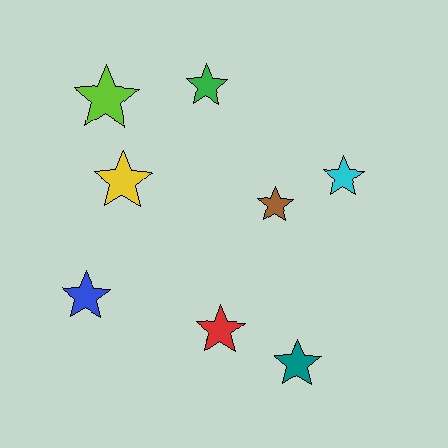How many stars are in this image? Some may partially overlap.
There are 8 stars.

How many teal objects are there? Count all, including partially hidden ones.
There is 1 teal object.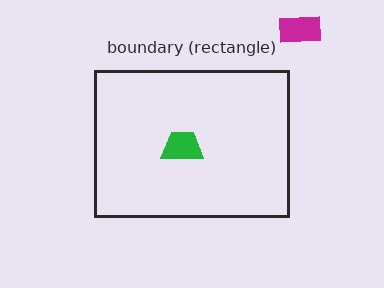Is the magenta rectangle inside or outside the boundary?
Outside.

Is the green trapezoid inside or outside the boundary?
Inside.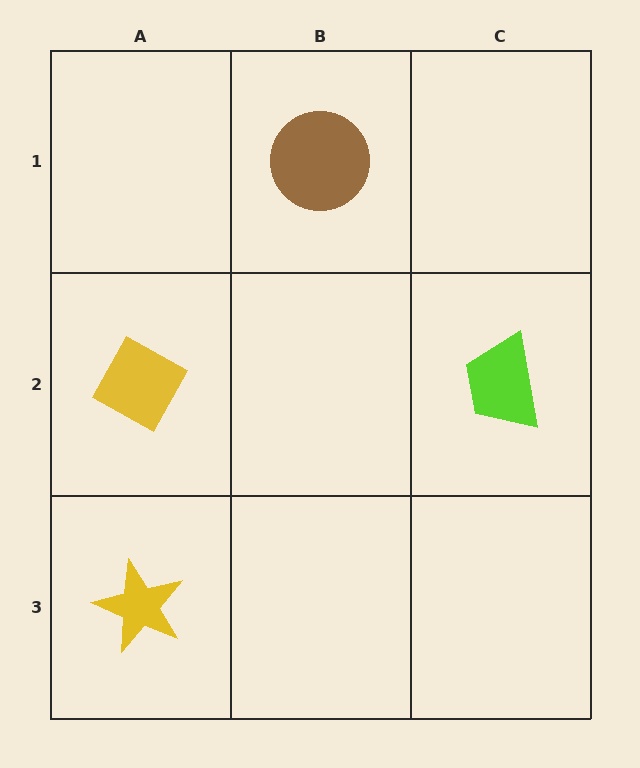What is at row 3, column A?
A yellow star.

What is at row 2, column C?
A lime trapezoid.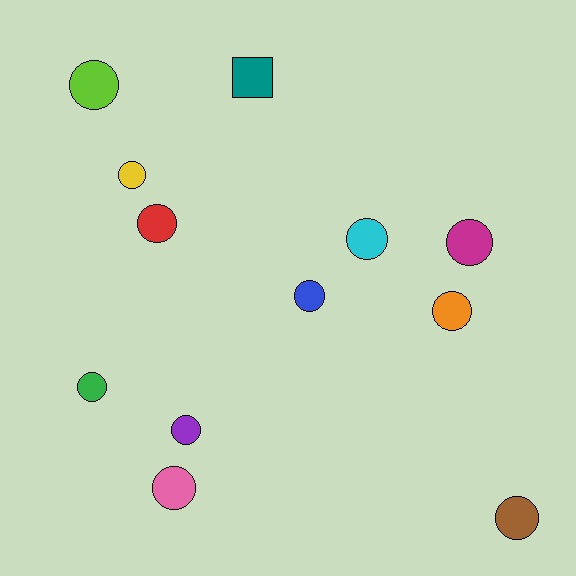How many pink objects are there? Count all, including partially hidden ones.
There is 1 pink object.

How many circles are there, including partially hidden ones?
There are 11 circles.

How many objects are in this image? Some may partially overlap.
There are 12 objects.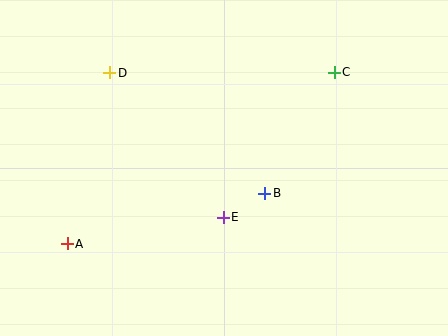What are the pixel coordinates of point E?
Point E is at (223, 217).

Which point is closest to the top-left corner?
Point D is closest to the top-left corner.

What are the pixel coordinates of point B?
Point B is at (265, 193).